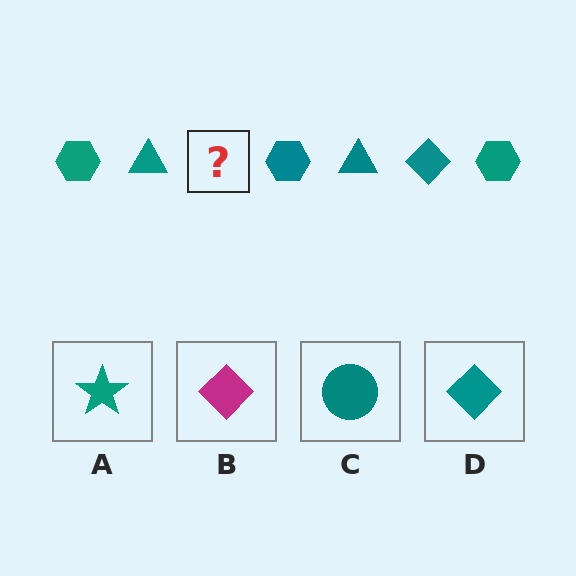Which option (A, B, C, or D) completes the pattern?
D.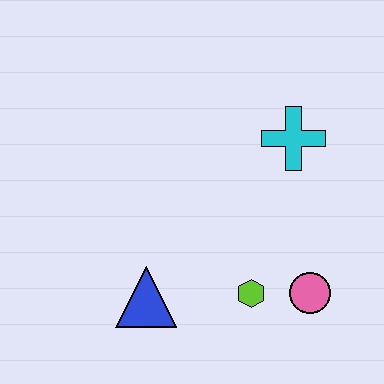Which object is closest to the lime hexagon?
The pink circle is closest to the lime hexagon.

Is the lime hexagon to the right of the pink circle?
No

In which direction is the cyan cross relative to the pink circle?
The cyan cross is above the pink circle.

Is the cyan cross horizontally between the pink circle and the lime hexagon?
Yes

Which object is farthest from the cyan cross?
The blue triangle is farthest from the cyan cross.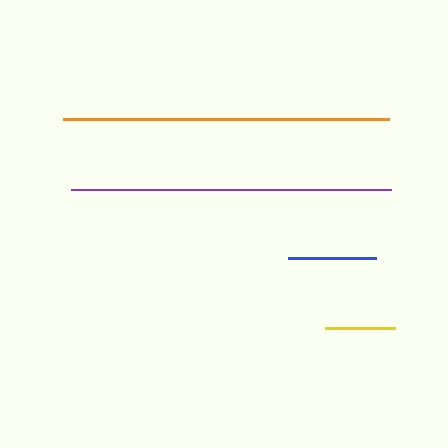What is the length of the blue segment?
The blue segment is approximately 88 pixels long.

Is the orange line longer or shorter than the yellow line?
The orange line is longer than the yellow line.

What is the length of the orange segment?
The orange segment is approximately 326 pixels long.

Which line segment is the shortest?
The yellow line is the shortest at approximately 70 pixels.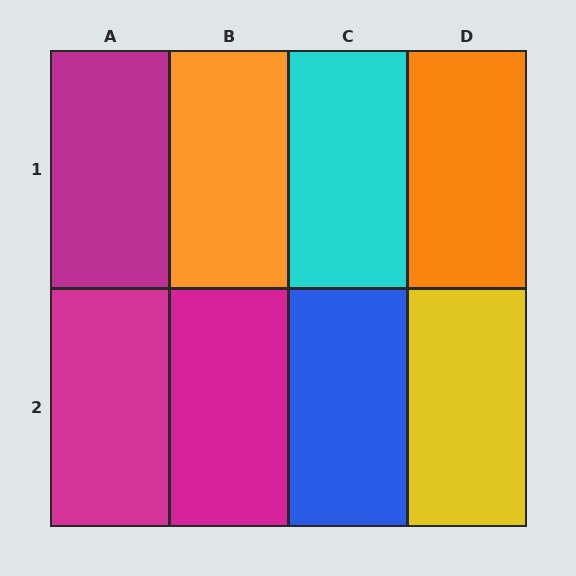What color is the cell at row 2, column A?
Magenta.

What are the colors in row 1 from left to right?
Magenta, orange, cyan, orange.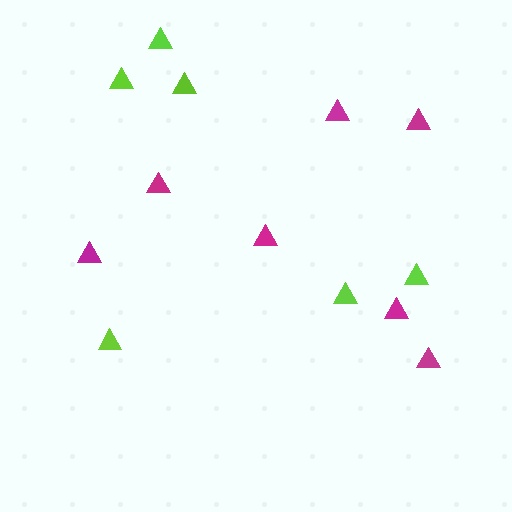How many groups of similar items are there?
There are 2 groups: one group of magenta triangles (7) and one group of lime triangles (6).